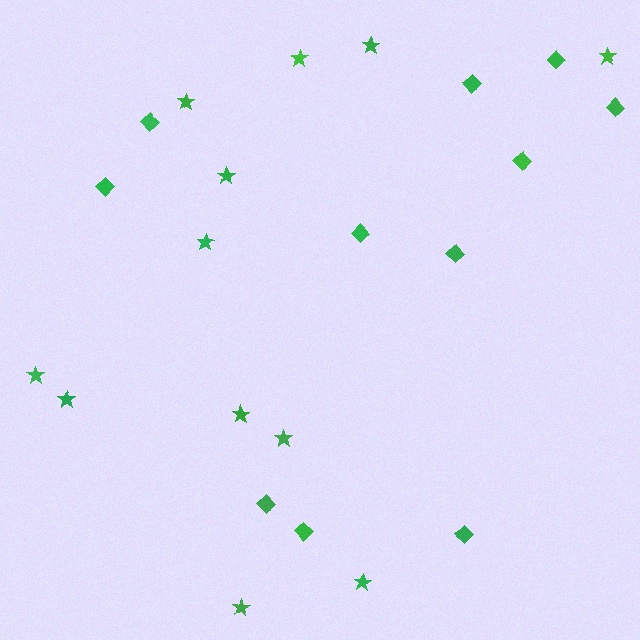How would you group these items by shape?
There are 2 groups: one group of stars (12) and one group of diamonds (11).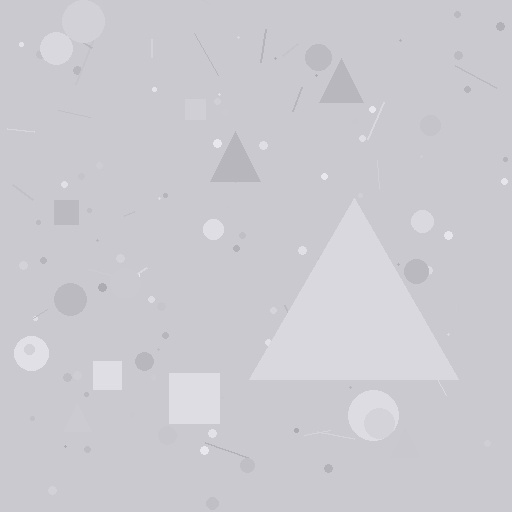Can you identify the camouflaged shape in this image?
The camouflaged shape is a triangle.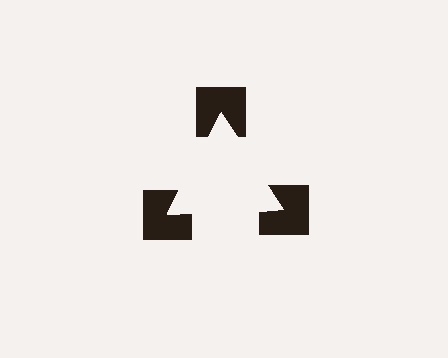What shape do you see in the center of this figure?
An illusory triangle — its edges are inferred from the aligned wedge cuts in the notched squares, not physically drawn.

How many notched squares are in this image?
There are 3 — one at each vertex of the illusory triangle.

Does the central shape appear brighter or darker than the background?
It typically appears slightly brighter than the background, even though no actual brightness change is drawn.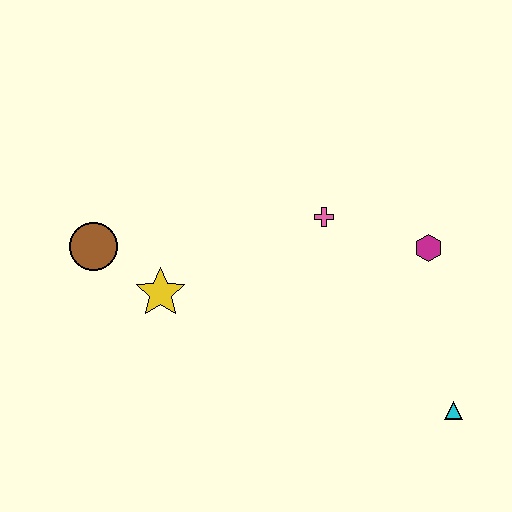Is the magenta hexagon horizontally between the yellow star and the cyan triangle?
Yes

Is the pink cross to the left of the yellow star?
No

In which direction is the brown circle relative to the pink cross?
The brown circle is to the left of the pink cross.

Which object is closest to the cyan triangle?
The magenta hexagon is closest to the cyan triangle.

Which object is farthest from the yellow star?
The cyan triangle is farthest from the yellow star.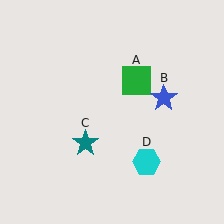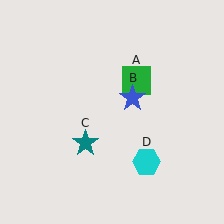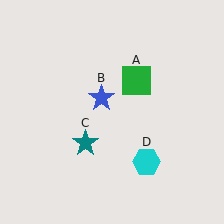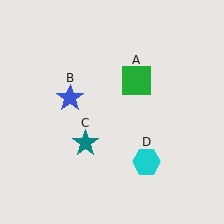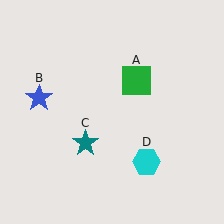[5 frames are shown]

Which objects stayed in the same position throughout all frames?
Green square (object A) and teal star (object C) and cyan hexagon (object D) remained stationary.